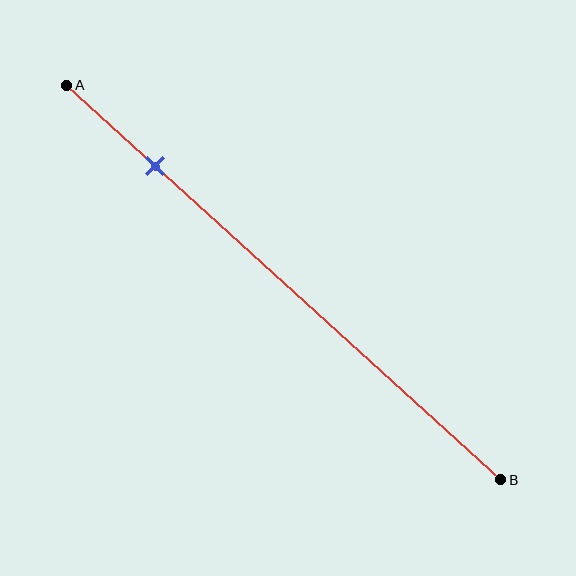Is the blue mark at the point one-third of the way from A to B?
No, the mark is at about 20% from A, not at the 33% one-third point.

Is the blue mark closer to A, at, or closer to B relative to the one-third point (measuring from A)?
The blue mark is closer to point A than the one-third point of segment AB.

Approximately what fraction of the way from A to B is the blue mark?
The blue mark is approximately 20% of the way from A to B.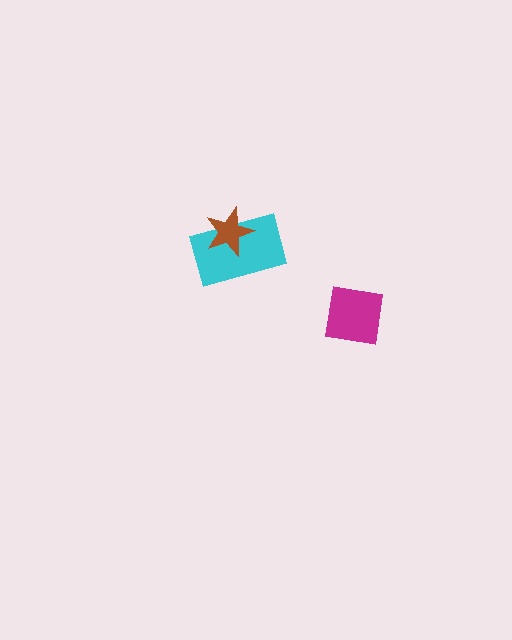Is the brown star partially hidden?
No, no other shape covers it.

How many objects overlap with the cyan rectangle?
1 object overlaps with the cyan rectangle.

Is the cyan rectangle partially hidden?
Yes, it is partially covered by another shape.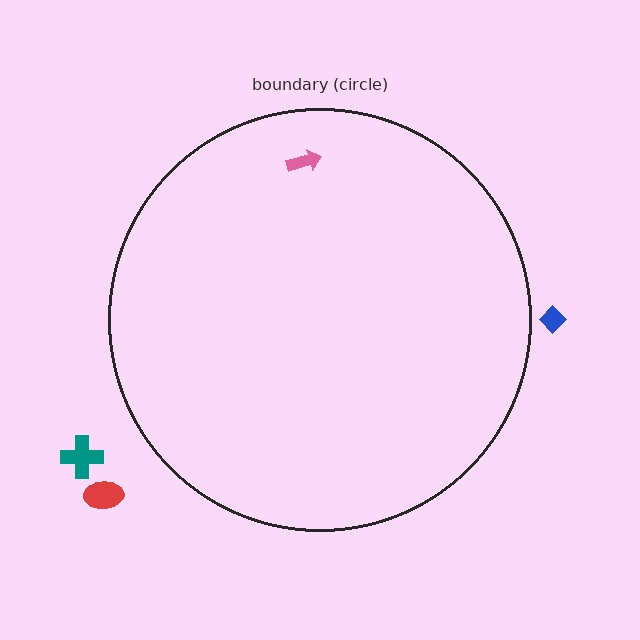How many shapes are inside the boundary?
1 inside, 3 outside.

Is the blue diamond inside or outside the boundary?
Outside.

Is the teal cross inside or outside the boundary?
Outside.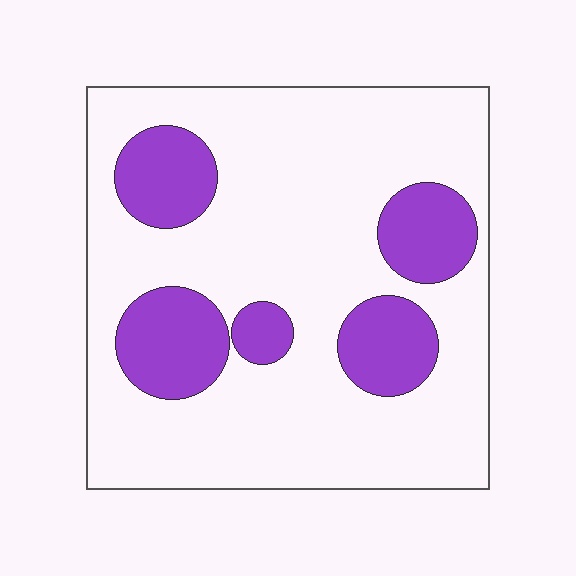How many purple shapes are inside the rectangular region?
5.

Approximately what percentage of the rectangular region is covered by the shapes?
Approximately 25%.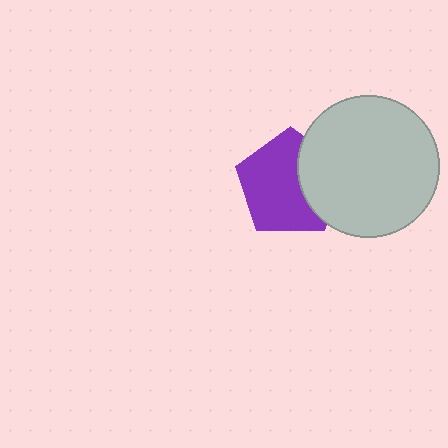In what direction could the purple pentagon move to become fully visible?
The purple pentagon could move left. That would shift it out from behind the light gray circle entirely.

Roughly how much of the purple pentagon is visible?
Most of it is visible (roughly 68%).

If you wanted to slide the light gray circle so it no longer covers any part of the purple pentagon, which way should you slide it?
Slide it right — that is the most direct way to separate the two shapes.